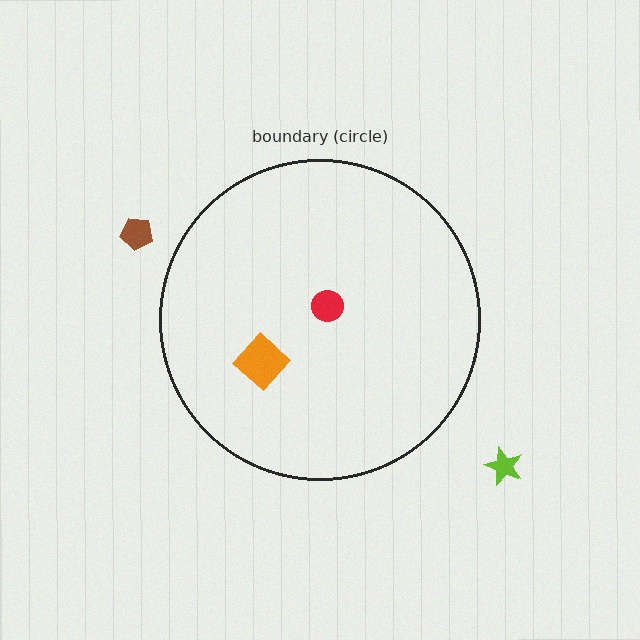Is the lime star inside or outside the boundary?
Outside.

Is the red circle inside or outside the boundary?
Inside.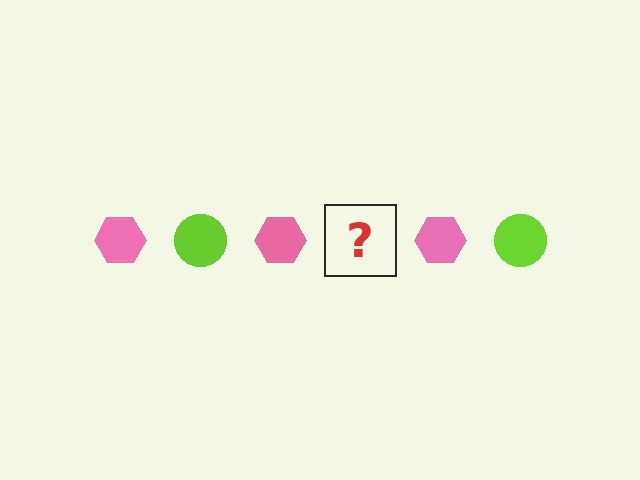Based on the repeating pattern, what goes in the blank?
The blank should be a lime circle.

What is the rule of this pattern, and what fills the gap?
The rule is that the pattern alternates between pink hexagon and lime circle. The gap should be filled with a lime circle.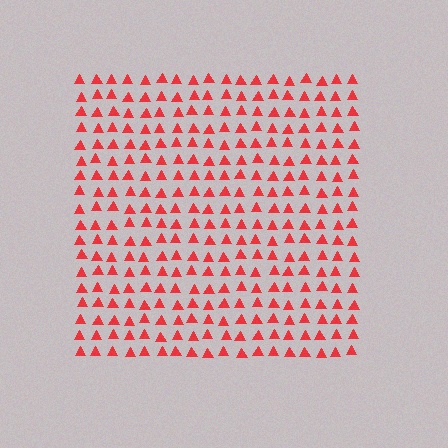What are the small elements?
The small elements are triangles.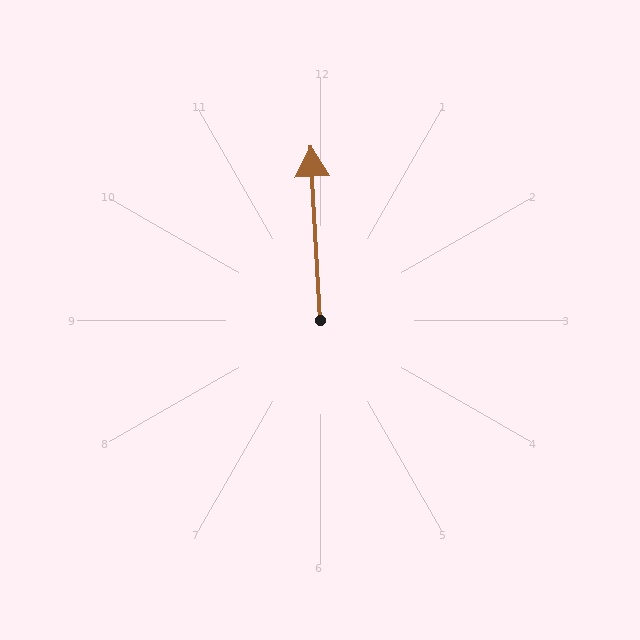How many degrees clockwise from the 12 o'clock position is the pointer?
Approximately 357 degrees.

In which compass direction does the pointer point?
North.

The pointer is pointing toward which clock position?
Roughly 12 o'clock.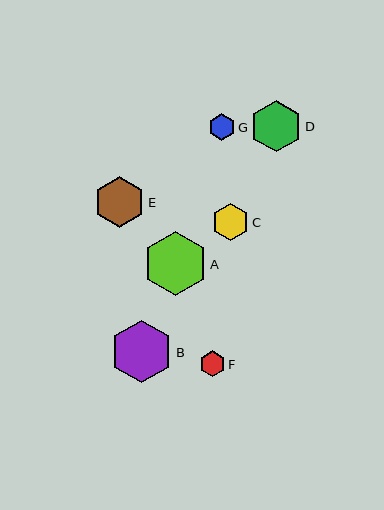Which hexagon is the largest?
Hexagon A is the largest with a size of approximately 64 pixels.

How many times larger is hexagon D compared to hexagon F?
Hexagon D is approximately 2.0 times the size of hexagon F.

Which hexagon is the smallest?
Hexagon F is the smallest with a size of approximately 26 pixels.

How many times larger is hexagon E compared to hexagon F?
Hexagon E is approximately 2.0 times the size of hexagon F.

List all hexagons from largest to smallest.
From largest to smallest: A, B, D, E, C, G, F.